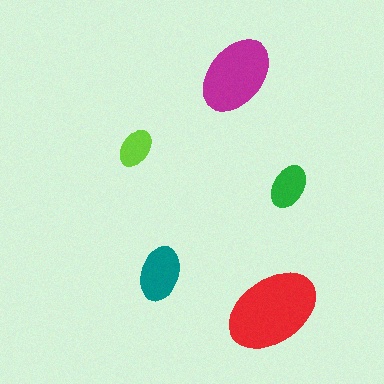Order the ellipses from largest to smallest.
the red one, the magenta one, the teal one, the green one, the lime one.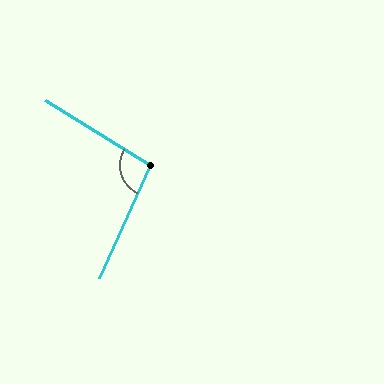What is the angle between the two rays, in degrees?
Approximately 97 degrees.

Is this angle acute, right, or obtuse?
It is obtuse.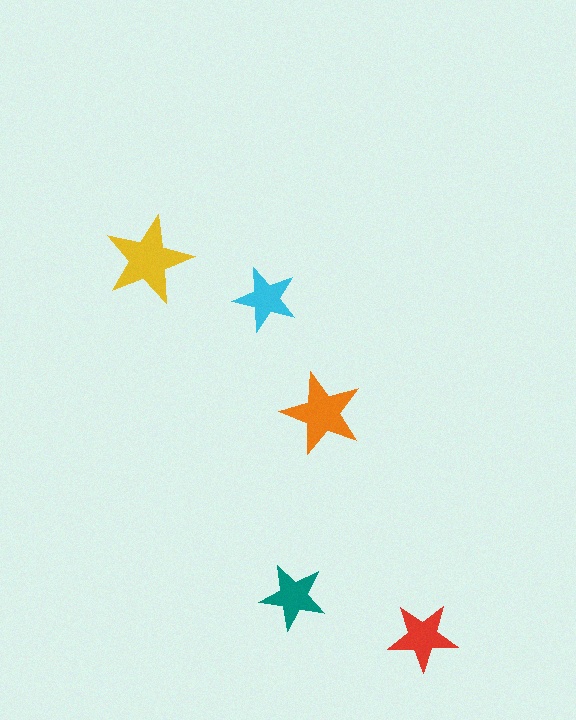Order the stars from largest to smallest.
the yellow one, the orange one, the red one, the teal one, the cyan one.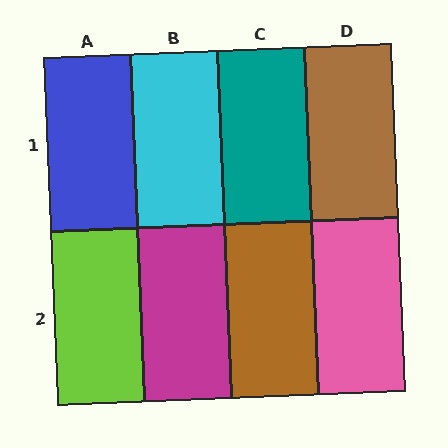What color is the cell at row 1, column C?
Teal.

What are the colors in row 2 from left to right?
Lime, magenta, brown, pink.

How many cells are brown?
2 cells are brown.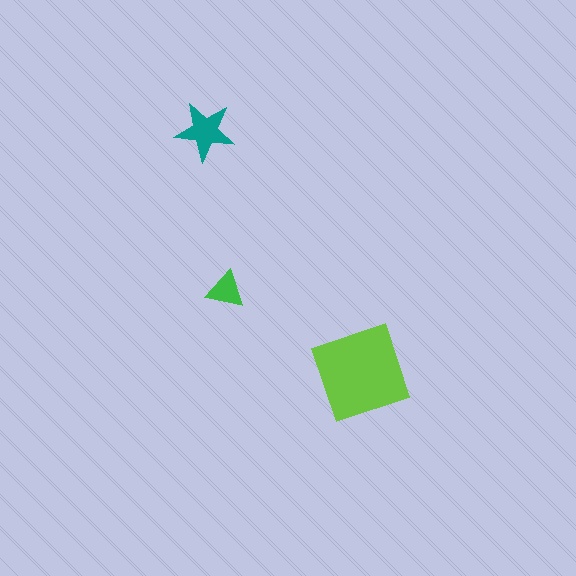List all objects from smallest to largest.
The green triangle, the teal star, the lime diamond.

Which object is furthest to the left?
The teal star is leftmost.